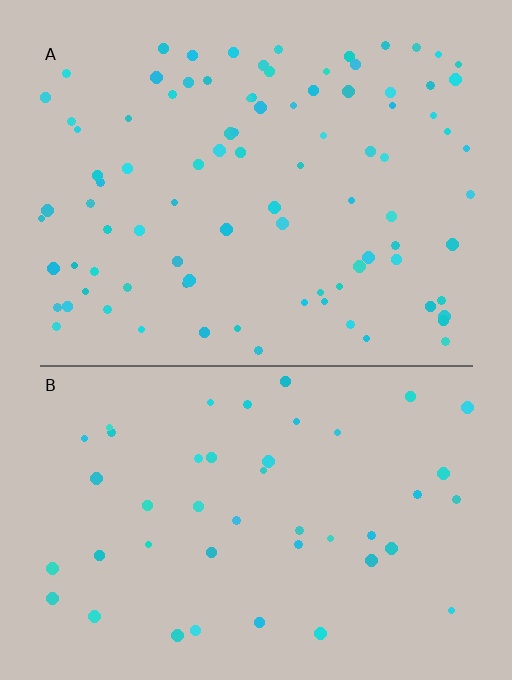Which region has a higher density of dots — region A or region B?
A (the top).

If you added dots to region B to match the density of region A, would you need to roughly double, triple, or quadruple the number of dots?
Approximately double.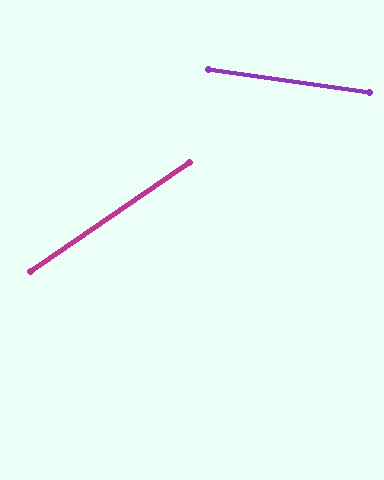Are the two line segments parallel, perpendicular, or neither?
Neither parallel nor perpendicular — they differ by about 43°.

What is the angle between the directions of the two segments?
Approximately 43 degrees.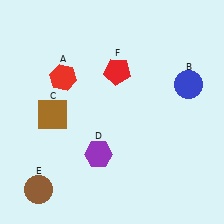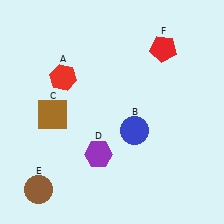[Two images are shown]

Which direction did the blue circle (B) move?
The blue circle (B) moved left.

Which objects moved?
The objects that moved are: the blue circle (B), the red pentagon (F).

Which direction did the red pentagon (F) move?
The red pentagon (F) moved right.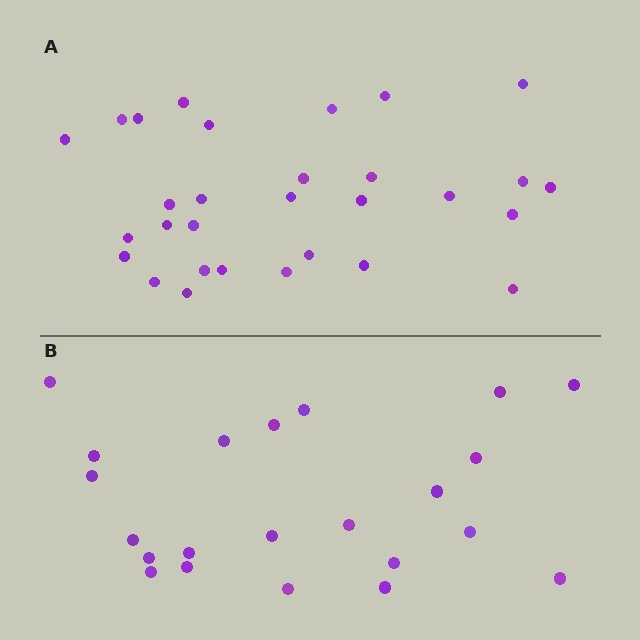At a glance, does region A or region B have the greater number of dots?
Region A (the top region) has more dots.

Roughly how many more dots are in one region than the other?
Region A has roughly 8 or so more dots than region B.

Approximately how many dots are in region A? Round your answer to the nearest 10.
About 30 dots.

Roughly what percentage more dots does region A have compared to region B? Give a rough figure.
About 35% more.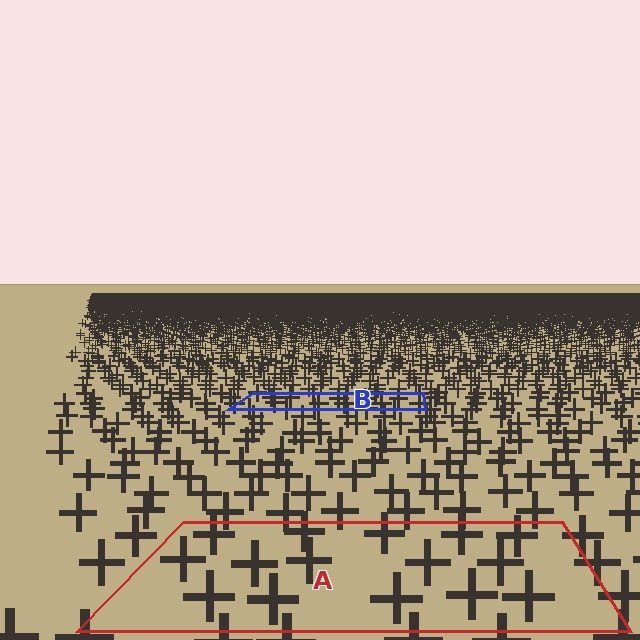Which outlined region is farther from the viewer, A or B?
Region B is farther from the viewer — the texture elements inside it appear smaller and more densely packed.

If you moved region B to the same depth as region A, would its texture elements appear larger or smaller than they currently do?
They would appear larger. At a closer depth, the same texture elements are projected at a bigger on-screen size.